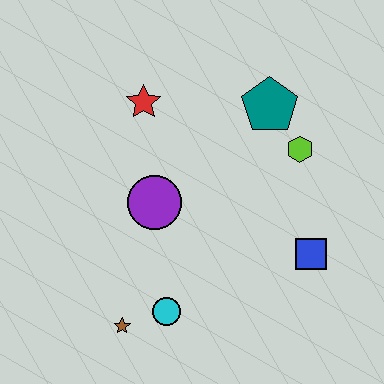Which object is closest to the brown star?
The cyan circle is closest to the brown star.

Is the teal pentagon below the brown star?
No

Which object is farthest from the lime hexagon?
The brown star is farthest from the lime hexagon.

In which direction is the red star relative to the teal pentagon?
The red star is to the left of the teal pentagon.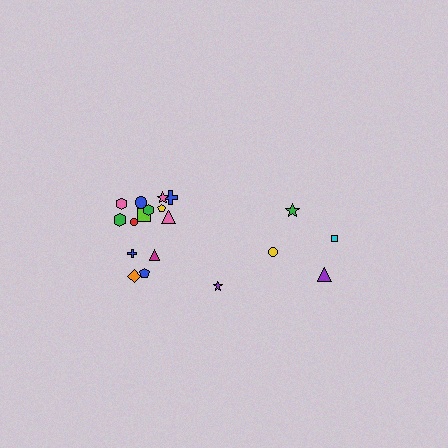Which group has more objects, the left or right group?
The left group.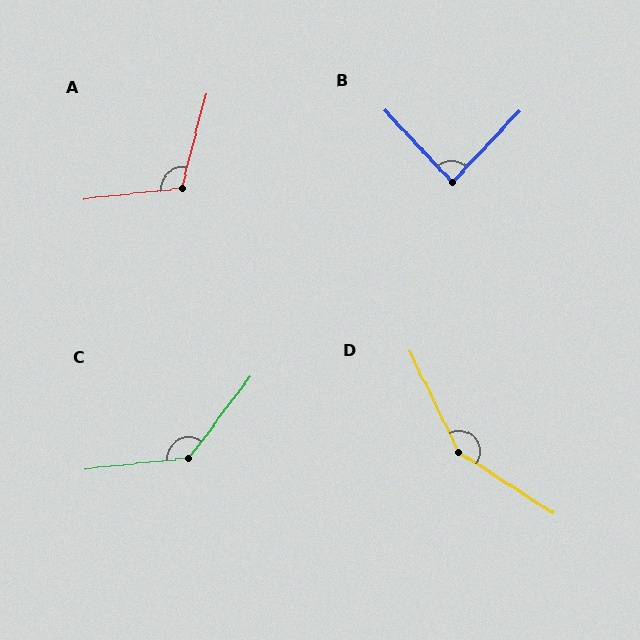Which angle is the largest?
D, at approximately 149 degrees.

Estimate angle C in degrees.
Approximately 133 degrees.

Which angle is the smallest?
B, at approximately 86 degrees.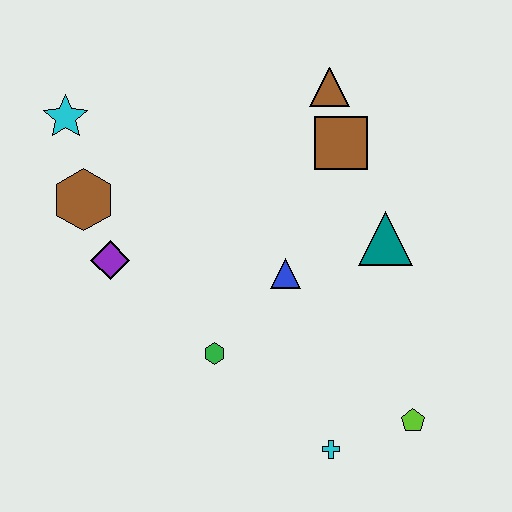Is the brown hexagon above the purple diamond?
Yes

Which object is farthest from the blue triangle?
The cyan star is farthest from the blue triangle.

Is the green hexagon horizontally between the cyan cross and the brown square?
No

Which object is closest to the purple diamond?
The brown hexagon is closest to the purple diamond.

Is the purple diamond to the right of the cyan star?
Yes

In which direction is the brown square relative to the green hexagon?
The brown square is above the green hexagon.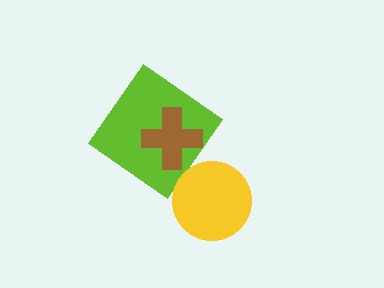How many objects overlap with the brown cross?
1 object overlaps with the brown cross.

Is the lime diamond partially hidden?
Yes, it is partially covered by another shape.